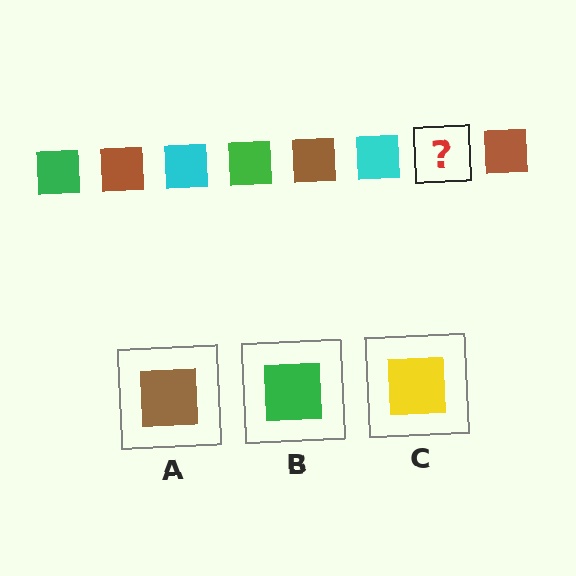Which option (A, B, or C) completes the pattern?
B.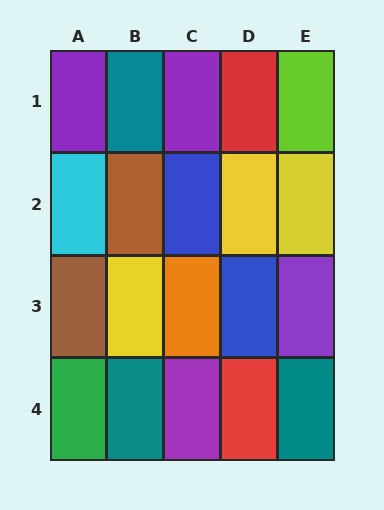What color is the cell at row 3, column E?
Purple.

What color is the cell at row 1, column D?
Red.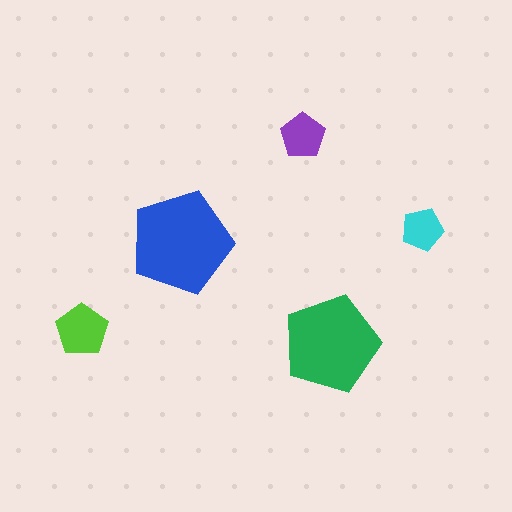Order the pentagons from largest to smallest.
the blue one, the green one, the lime one, the purple one, the cyan one.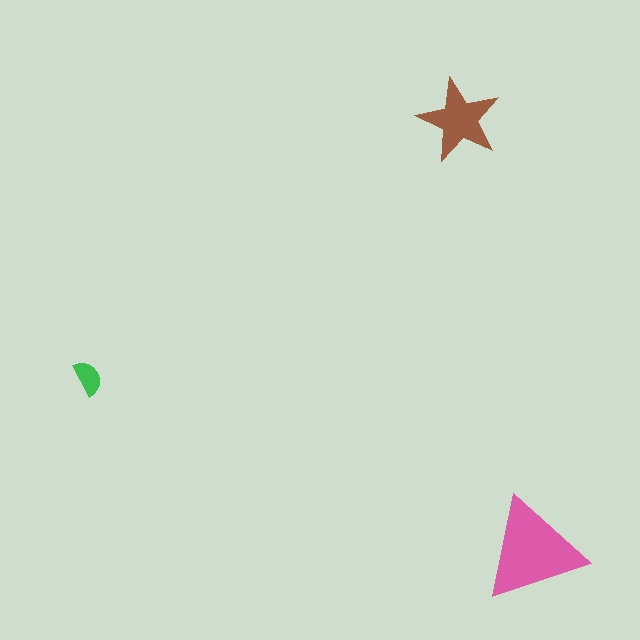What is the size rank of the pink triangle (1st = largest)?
1st.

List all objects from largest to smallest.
The pink triangle, the brown star, the green semicircle.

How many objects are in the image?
There are 3 objects in the image.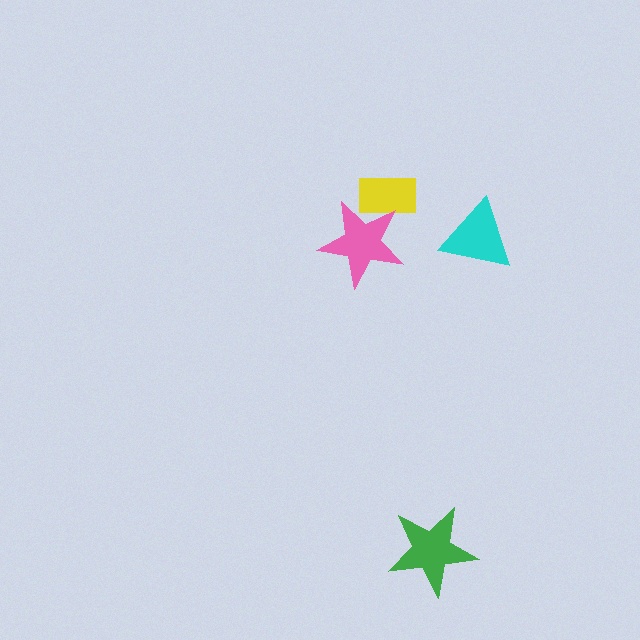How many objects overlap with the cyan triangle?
0 objects overlap with the cyan triangle.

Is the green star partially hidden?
No, no other shape covers it.